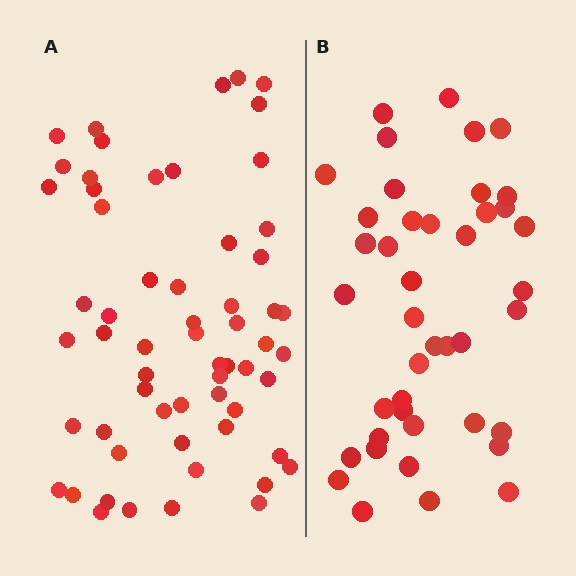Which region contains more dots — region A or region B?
Region A (the left region) has more dots.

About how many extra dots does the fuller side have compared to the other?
Region A has approximately 20 more dots than region B.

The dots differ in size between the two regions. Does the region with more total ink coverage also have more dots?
No. Region B has more total ink coverage because its dots are larger, but region A actually contains more individual dots. Total area can be misleading — the number of items is what matters here.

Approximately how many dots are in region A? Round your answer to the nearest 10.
About 60 dots.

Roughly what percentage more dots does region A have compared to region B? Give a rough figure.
About 45% more.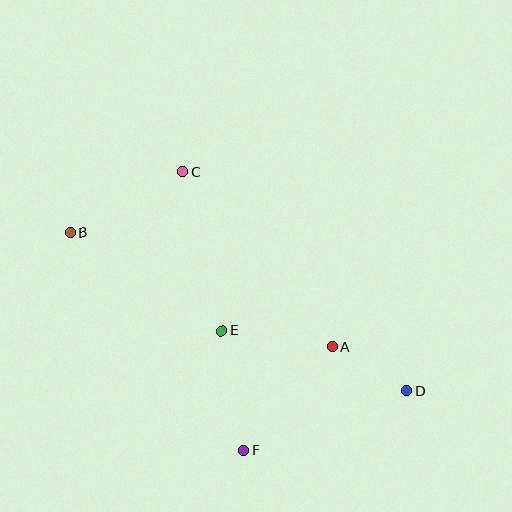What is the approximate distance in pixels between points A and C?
The distance between A and C is approximately 231 pixels.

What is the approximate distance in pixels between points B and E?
The distance between B and E is approximately 181 pixels.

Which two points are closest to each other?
Points A and D are closest to each other.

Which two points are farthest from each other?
Points B and D are farthest from each other.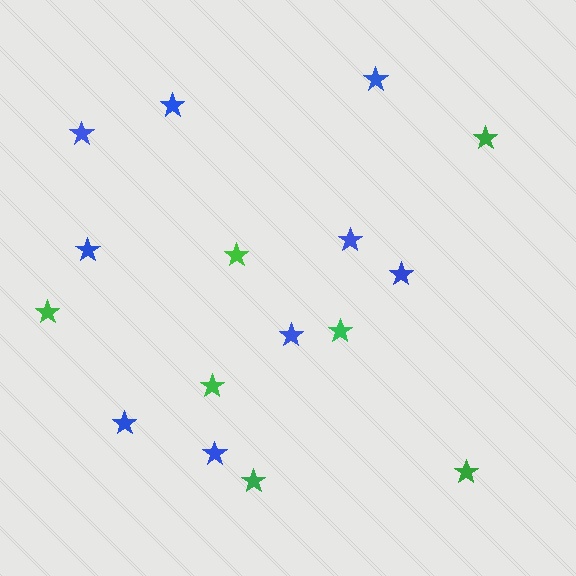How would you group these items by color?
There are 2 groups: one group of green stars (7) and one group of blue stars (9).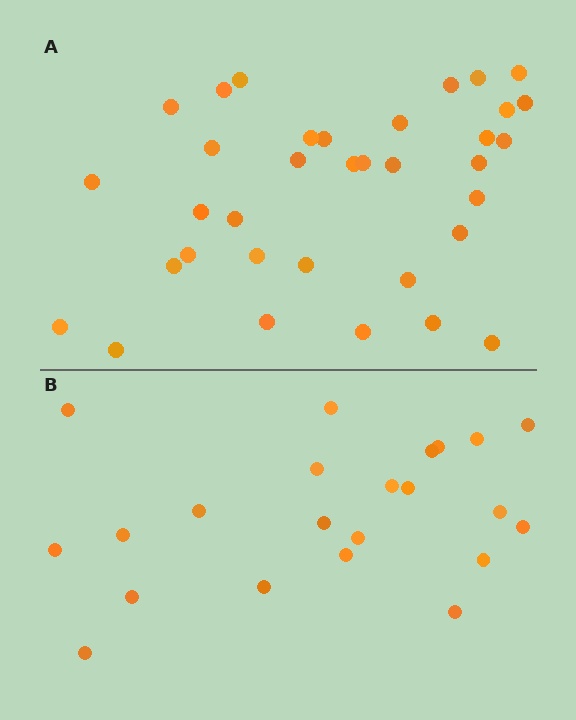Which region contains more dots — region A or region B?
Region A (the top region) has more dots.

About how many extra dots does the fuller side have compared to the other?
Region A has approximately 15 more dots than region B.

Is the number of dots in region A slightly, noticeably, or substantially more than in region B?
Region A has substantially more. The ratio is roughly 1.6 to 1.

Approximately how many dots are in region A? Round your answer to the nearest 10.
About 40 dots. (The exact count is 35, which rounds to 40.)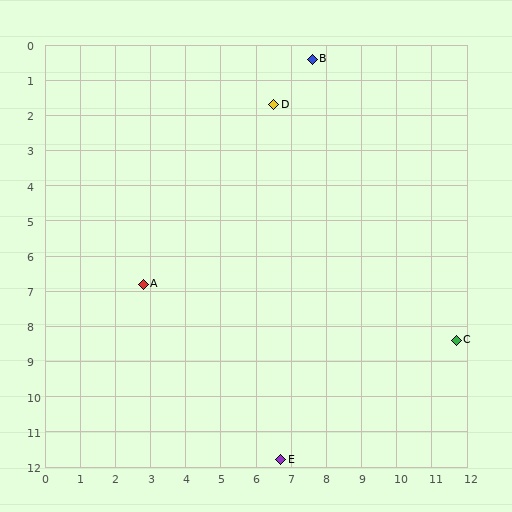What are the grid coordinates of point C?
Point C is at approximately (11.7, 8.4).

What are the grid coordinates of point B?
Point B is at approximately (7.6, 0.4).